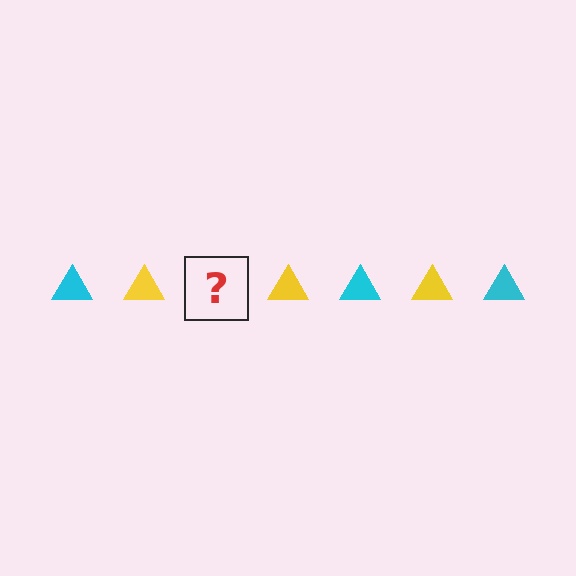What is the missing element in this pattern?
The missing element is a cyan triangle.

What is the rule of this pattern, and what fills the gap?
The rule is that the pattern cycles through cyan, yellow triangles. The gap should be filled with a cyan triangle.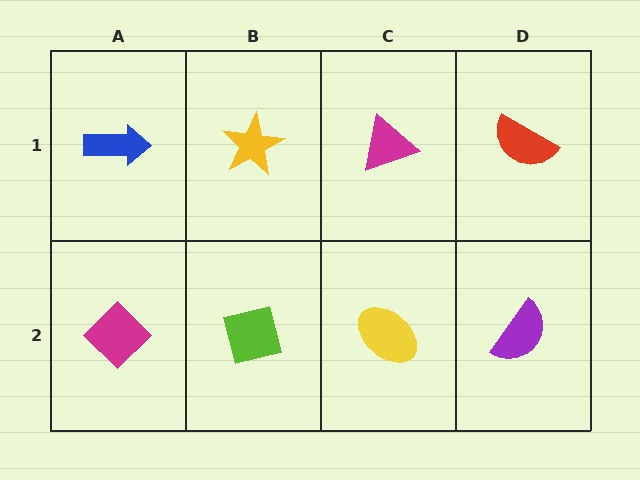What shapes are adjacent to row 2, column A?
A blue arrow (row 1, column A), a lime square (row 2, column B).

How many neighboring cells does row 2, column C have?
3.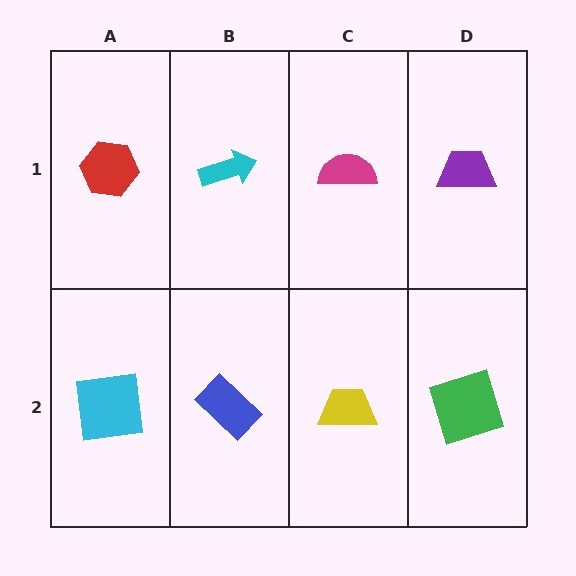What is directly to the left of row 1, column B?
A red hexagon.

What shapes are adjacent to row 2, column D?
A purple trapezoid (row 1, column D), a yellow trapezoid (row 2, column C).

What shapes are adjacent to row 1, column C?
A yellow trapezoid (row 2, column C), a cyan arrow (row 1, column B), a purple trapezoid (row 1, column D).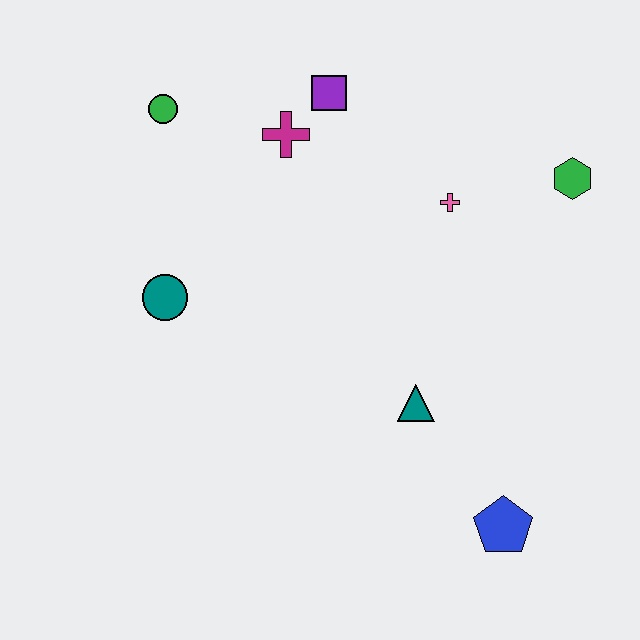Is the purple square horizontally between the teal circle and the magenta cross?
No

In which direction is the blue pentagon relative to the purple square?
The blue pentagon is below the purple square.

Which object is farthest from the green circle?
The blue pentagon is farthest from the green circle.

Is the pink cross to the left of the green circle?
No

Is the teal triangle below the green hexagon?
Yes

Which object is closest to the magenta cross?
The purple square is closest to the magenta cross.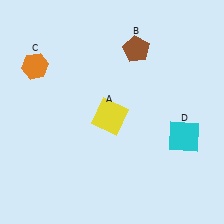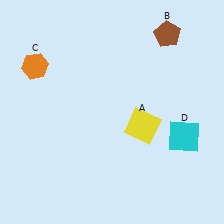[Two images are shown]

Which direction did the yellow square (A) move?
The yellow square (A) moved right.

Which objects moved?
The objects that moved are: the yellow square (A), the brown pentagon (B).